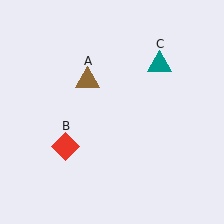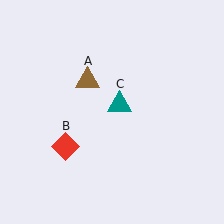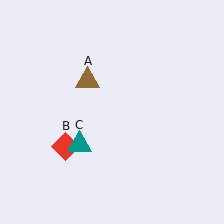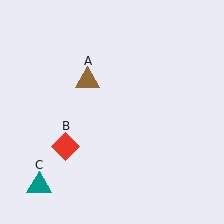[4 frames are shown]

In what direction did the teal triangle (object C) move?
The teal triangle (object C) moved down and to the left.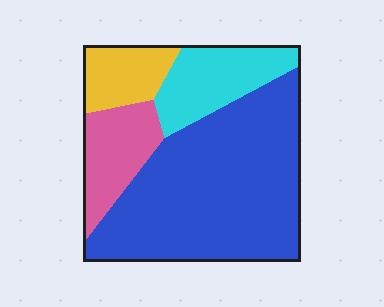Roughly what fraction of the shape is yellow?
Yellow takes up about one tenth (1/10) of the shape.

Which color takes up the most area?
Blue, at roughly 60%.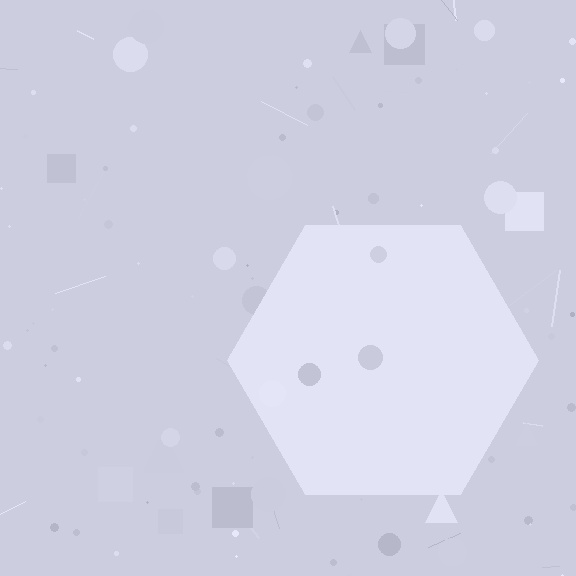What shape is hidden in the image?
A hexagon is hidden in the image.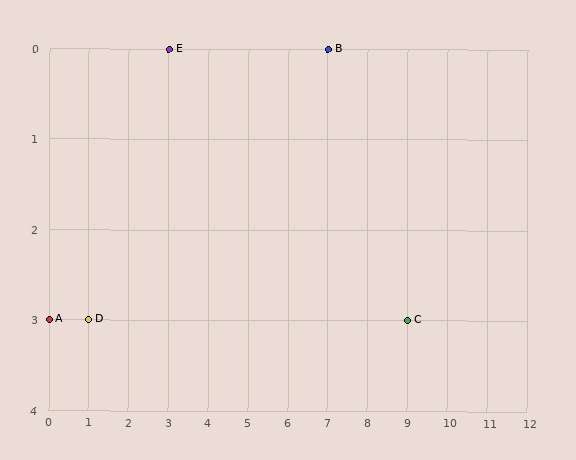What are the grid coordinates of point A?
Point A is at grid coordinates (0, 3).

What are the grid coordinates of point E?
Point E is at grid coordinates (3, 0).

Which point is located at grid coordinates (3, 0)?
Point E is at (3, 0).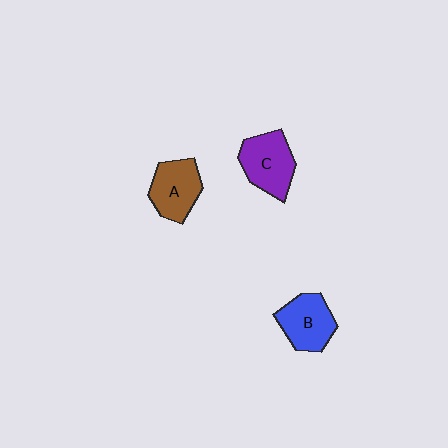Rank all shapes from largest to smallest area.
From largest to smallest: C (purple), B (blue), A (brown).